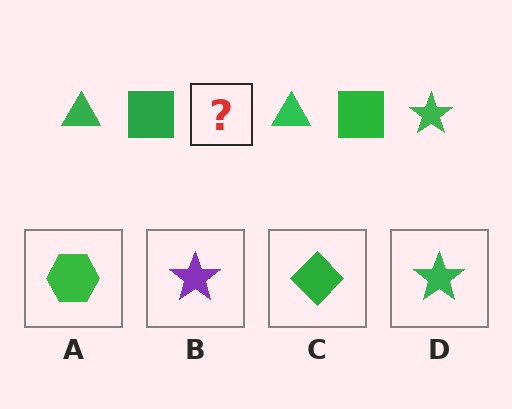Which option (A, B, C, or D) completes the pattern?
D.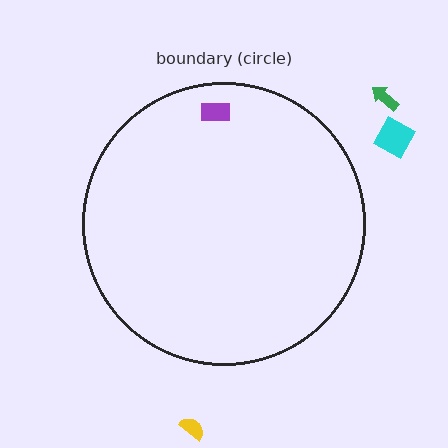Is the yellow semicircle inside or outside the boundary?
Outside.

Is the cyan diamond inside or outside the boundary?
Outside.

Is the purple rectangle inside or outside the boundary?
Inside.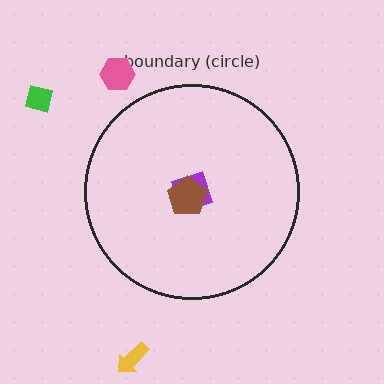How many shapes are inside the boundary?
2 inside, 3 outside.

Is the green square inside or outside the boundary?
Outside.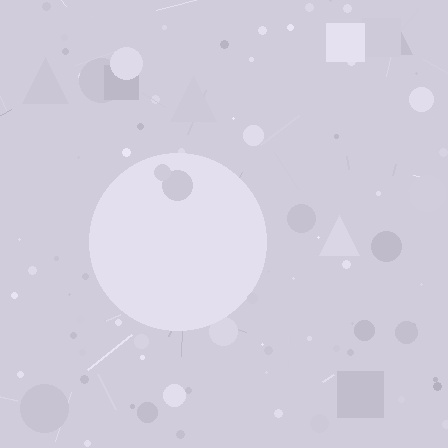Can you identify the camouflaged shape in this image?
The camouflaged shape is a circle.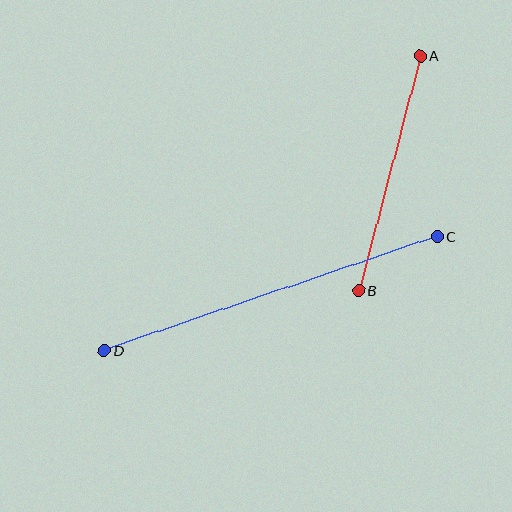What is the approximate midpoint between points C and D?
The midpoint is at approximately (271, 293) pixels.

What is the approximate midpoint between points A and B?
The midpoint is at approximately (389, 173) pixels.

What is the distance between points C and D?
The distance is approximately 352 pixels.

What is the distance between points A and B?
The distance is approximately 243 pixels.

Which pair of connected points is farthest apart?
Points C and D are farthest apart.